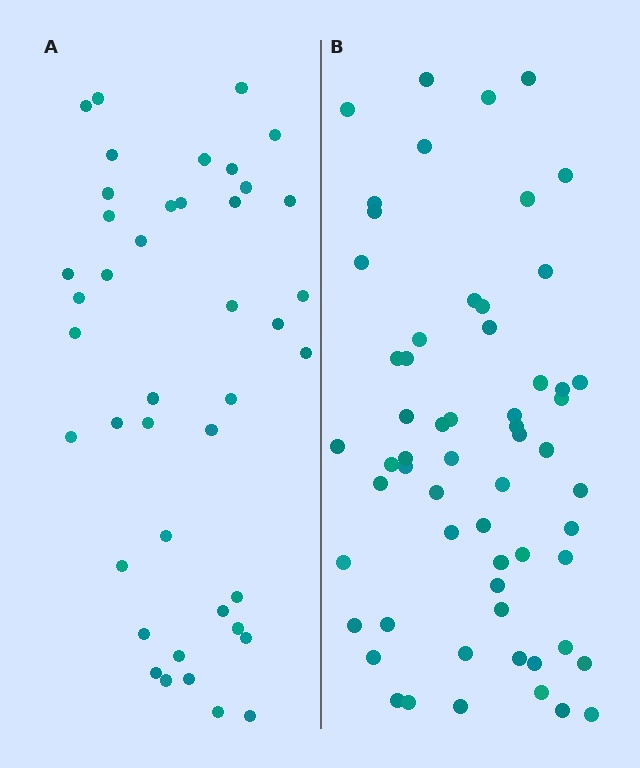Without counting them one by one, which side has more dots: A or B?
Region B (the right region) has more dots.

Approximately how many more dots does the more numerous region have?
Region B has approximately 20 more dots than region A.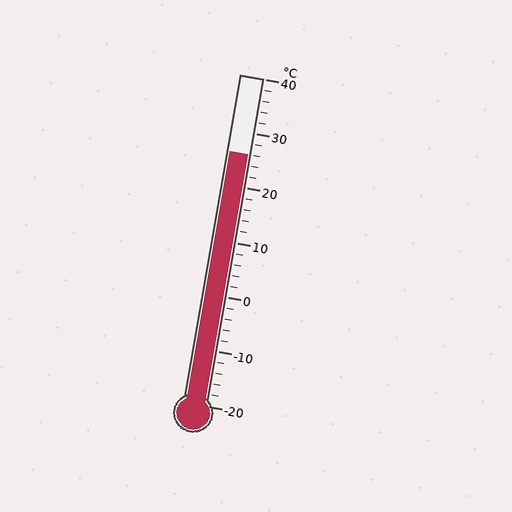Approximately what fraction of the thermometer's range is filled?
The thermometer is filled to approximately 75% of its range.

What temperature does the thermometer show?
The thermometer shows approximately 26°C.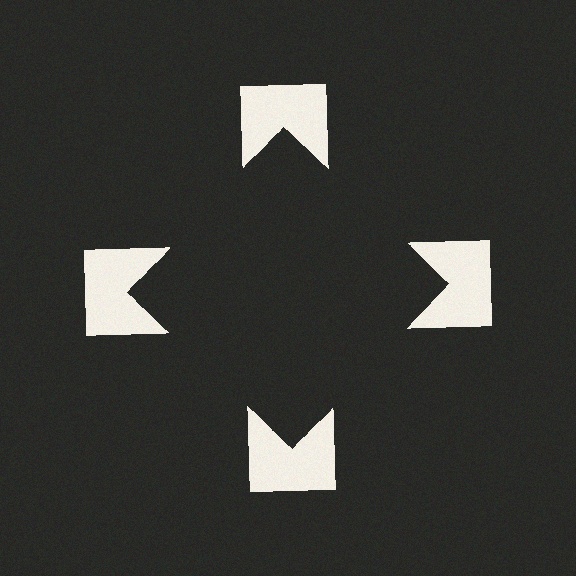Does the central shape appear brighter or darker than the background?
It typically appears slightly darker than the background, even though no actual brightness change is drawn.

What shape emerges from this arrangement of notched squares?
An illusory square — its edges are inferred from the aligned wedge cuts in the notched squares, not physically drawn.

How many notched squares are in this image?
There are 4 — one at each vertex of the illusory square.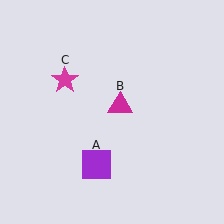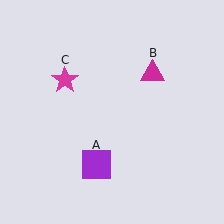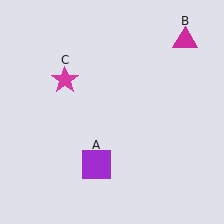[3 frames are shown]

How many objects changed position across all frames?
1 object changed position: magenta triangle (object B).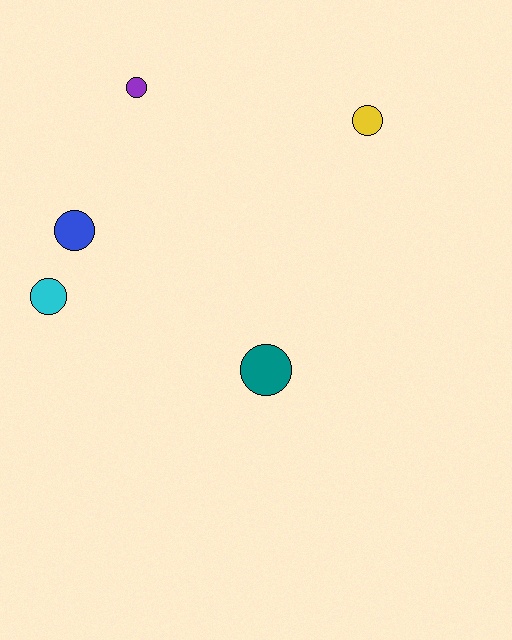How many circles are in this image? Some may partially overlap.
There are 5 circles.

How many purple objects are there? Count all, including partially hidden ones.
There is 1 purple object.